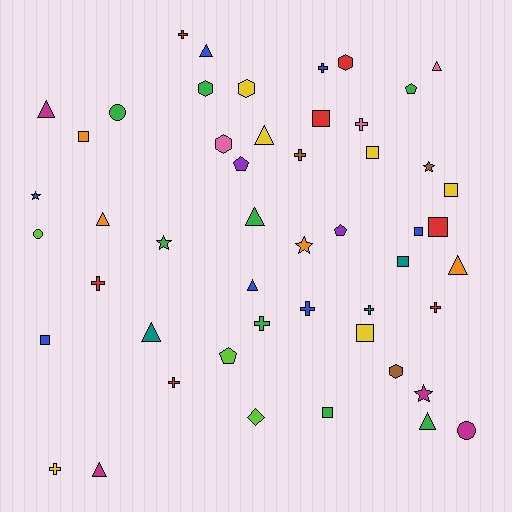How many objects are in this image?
There are 50 objects.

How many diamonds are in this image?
There is 1 diamond.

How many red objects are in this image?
There are 7 red objects.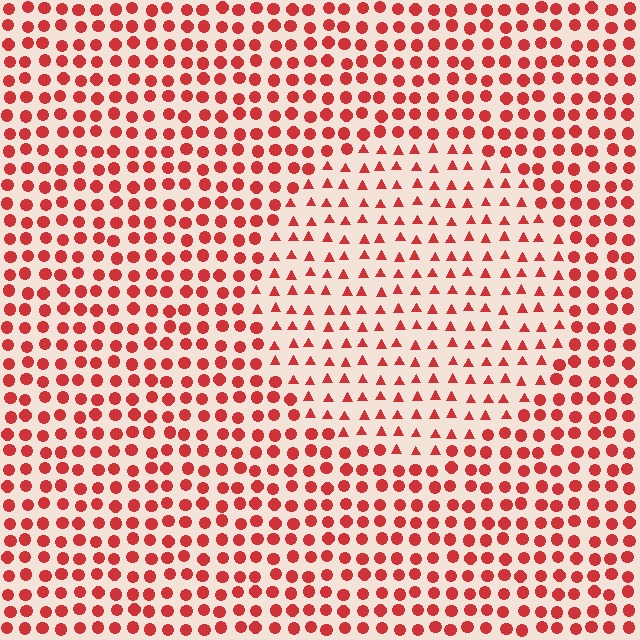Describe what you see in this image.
The image is filled with small red elements arranged in a uniform grid. A circle-shaped region contains triangles, while the surrounding area contains circles. The boundary is defined purely by the change in element shape.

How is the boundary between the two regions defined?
The boundary is defined by a change in element shape: triangles inside vs. circles outside. All elements share the same color and spacing.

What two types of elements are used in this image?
The image uses triangles inside the circle region and circles outside it.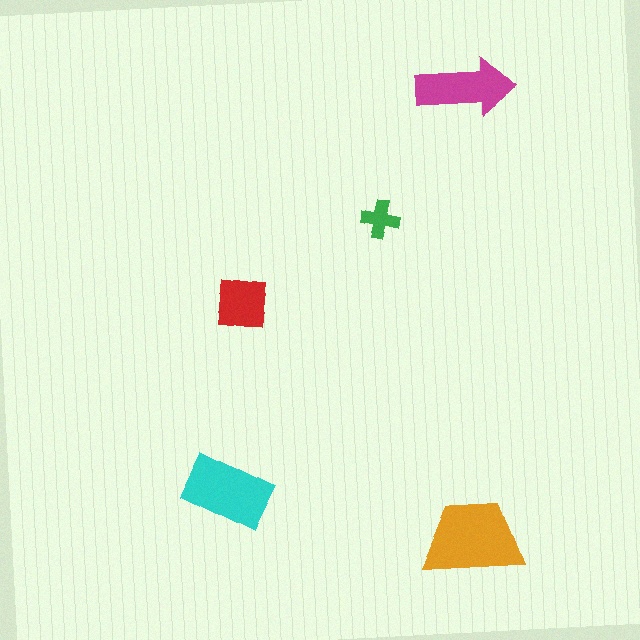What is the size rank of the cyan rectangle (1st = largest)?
2nd.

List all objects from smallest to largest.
The green cross, the red square, the magenta arrow, the cyan rectangle, the orange trapezoid.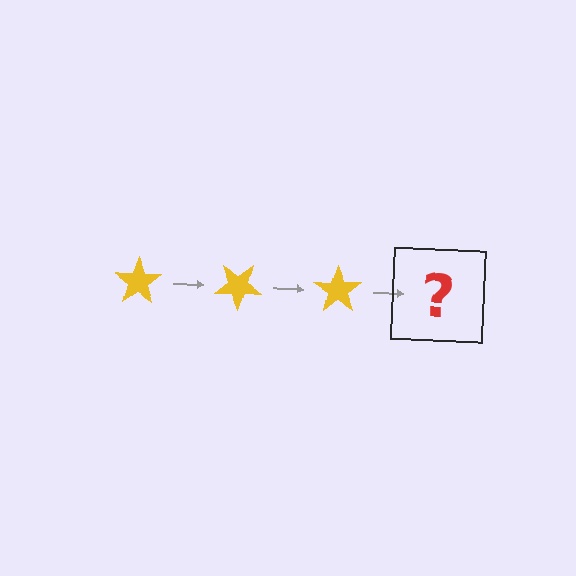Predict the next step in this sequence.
The next step is a yellow star rotated 105 degrees.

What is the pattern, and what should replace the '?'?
The pattern is that the star rotates 35 degrees each step. The '?' should be a yellow star rotated 105 degrees.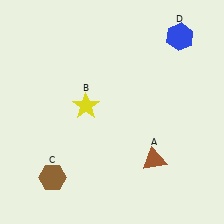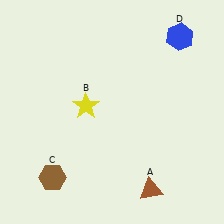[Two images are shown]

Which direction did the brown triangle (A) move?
The brown triangle (A) moved down.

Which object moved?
The brown triangle (A) moved down.